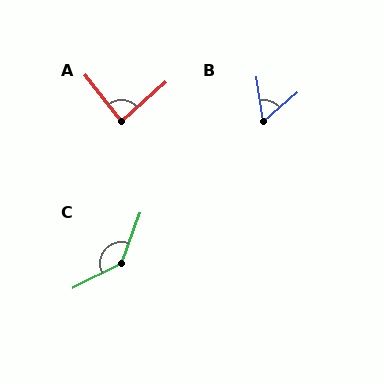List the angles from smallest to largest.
B (57°), A (87°), C (136°).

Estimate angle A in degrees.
Approximately 87 degrees.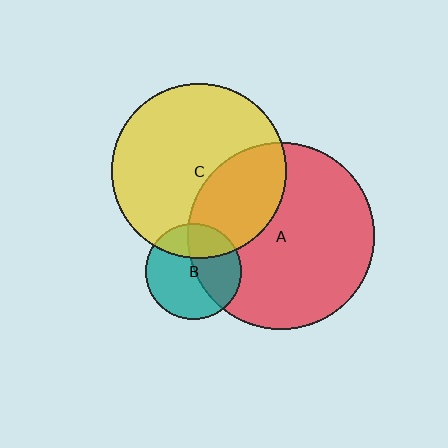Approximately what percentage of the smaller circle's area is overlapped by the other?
Approximately 30%.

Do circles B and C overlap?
Yes.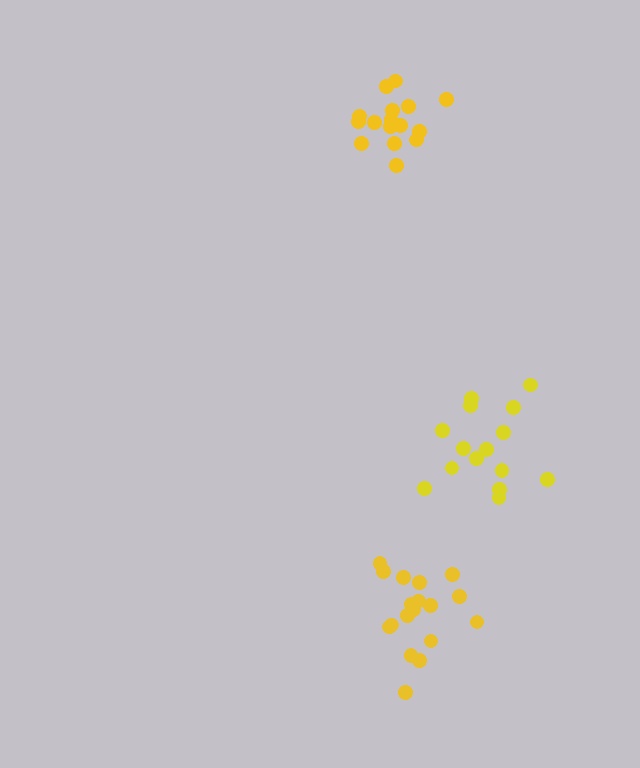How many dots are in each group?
Group 1: 19 dots, Group 2: 16 dots, Group 3: 15 dots (50 total).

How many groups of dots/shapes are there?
There are 3 groups.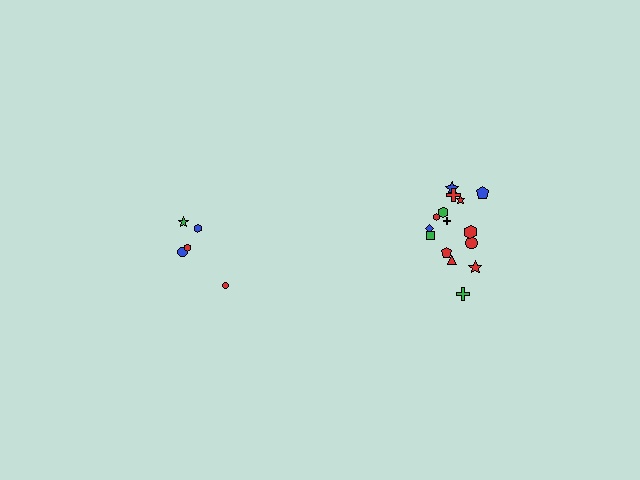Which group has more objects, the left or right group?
The right group.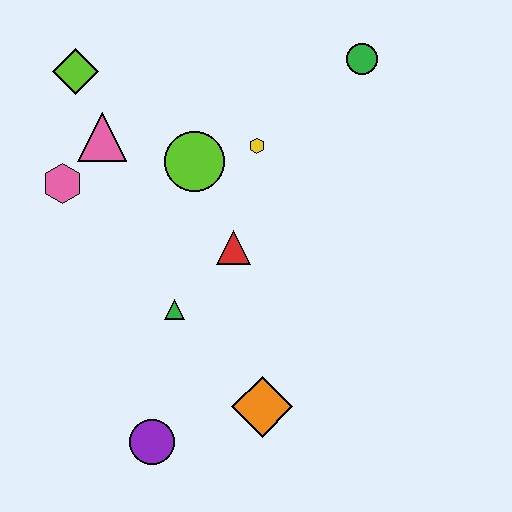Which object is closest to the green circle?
The yellow hexagon is closest to the green circle.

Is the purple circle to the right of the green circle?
No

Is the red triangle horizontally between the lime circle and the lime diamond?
No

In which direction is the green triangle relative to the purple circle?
The green triangle is above the purple circle.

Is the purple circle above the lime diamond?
No